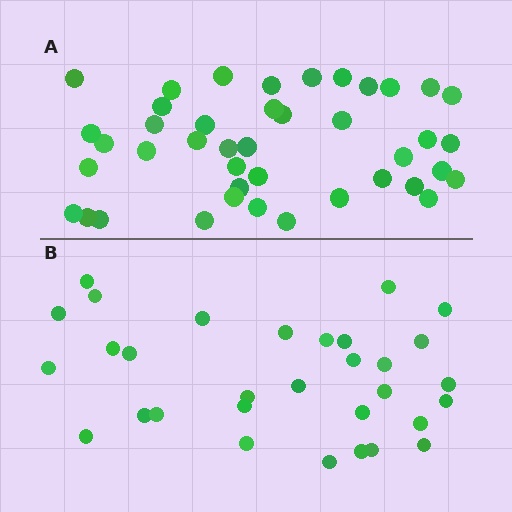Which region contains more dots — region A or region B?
Region A (the top region) has more dots.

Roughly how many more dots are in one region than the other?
Region A has roughly 12 or so more dots than region B.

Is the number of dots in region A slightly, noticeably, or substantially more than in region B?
Region A has noticeably more, but not dramatically so. The ratio is roughly 1.4 to 1.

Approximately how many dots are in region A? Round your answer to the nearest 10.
About 40 dots. (The exact count is 42, which rounds to 40.)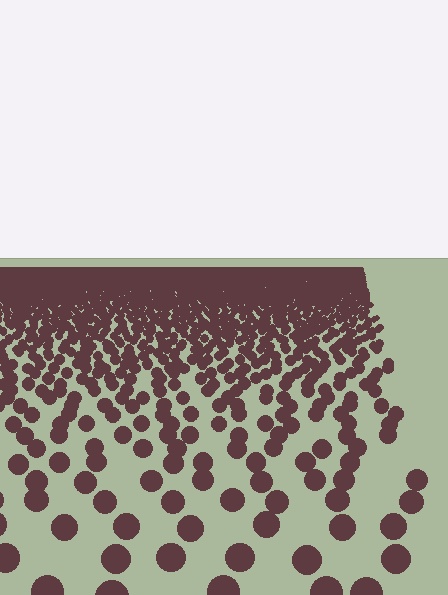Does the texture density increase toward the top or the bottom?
Density increases toward the top.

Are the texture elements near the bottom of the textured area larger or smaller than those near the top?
Larger. Near the bottom, elements are closer to the viewer and appear at a bigger on-screen size.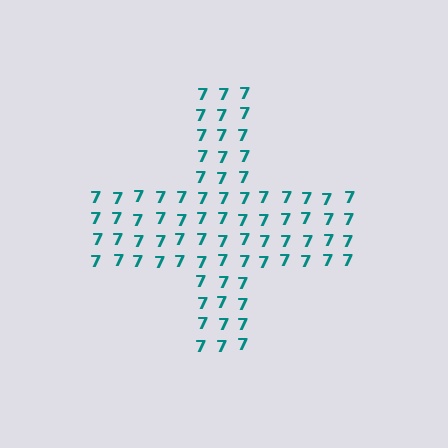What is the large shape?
The large shape is a cross.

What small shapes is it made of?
It is made of small digit 7's.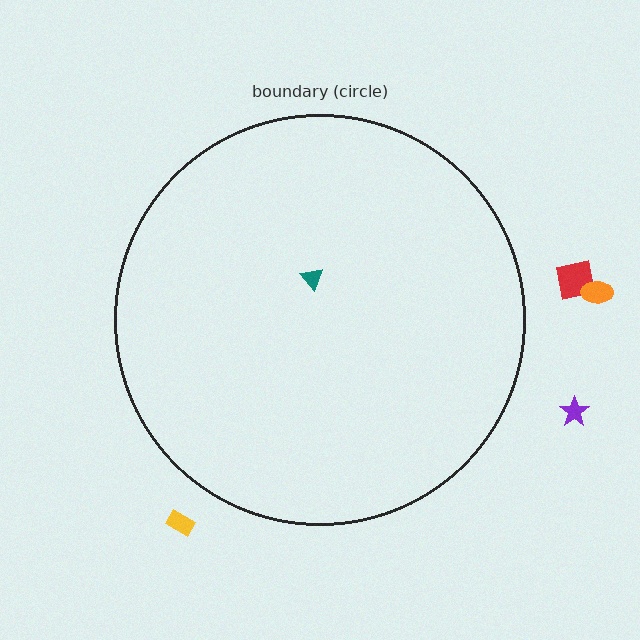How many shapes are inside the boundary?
1 inside, 4 outside.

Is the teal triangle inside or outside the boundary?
Inside.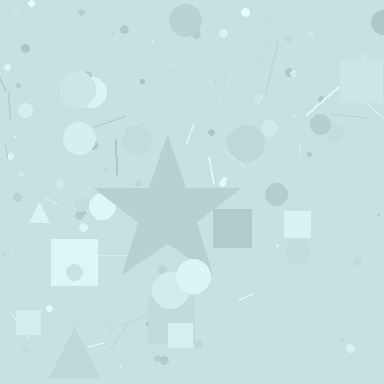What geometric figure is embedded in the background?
A star is embedded in the background.